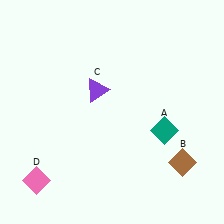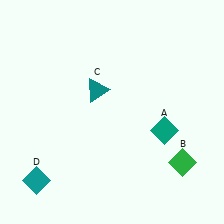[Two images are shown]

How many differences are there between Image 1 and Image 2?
There are 3 differences between the two images.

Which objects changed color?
B changed from brown to green. C changed from purple to teal. D changed from pink to teal.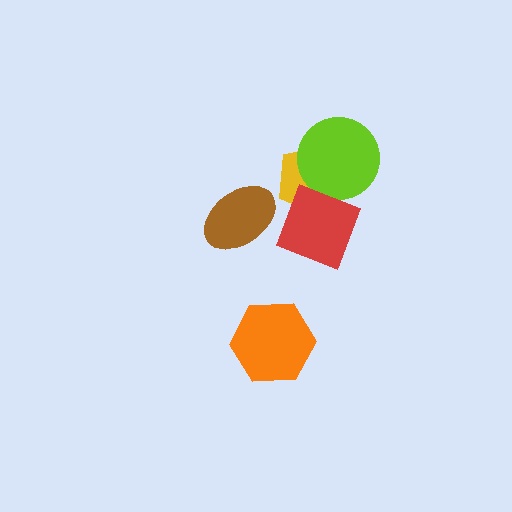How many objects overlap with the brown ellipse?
0 objects overlap with the brown ellipse.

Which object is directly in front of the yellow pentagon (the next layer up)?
The lime circle is directly in front of the yellow pentagon.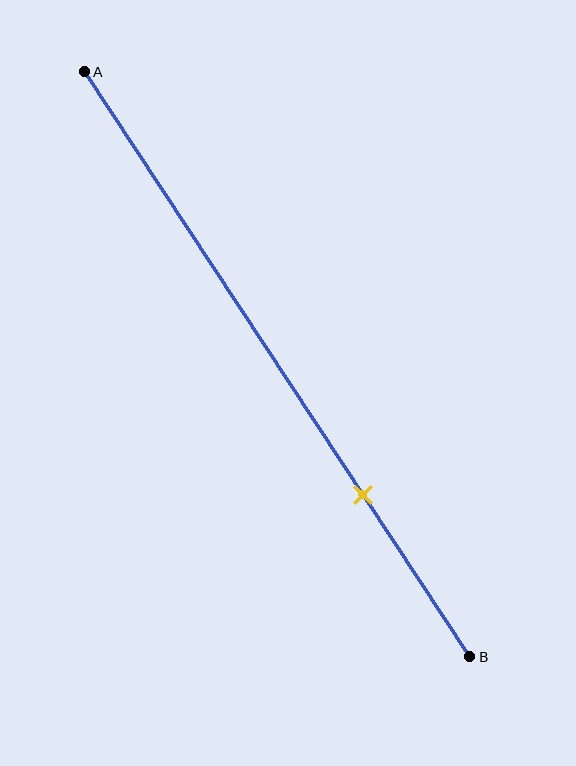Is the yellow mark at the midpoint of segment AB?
No, the mark is at about 70% from A, not at the 50% midpoint.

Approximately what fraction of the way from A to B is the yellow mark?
The yellow mark is approximately 70% of the way from A to B.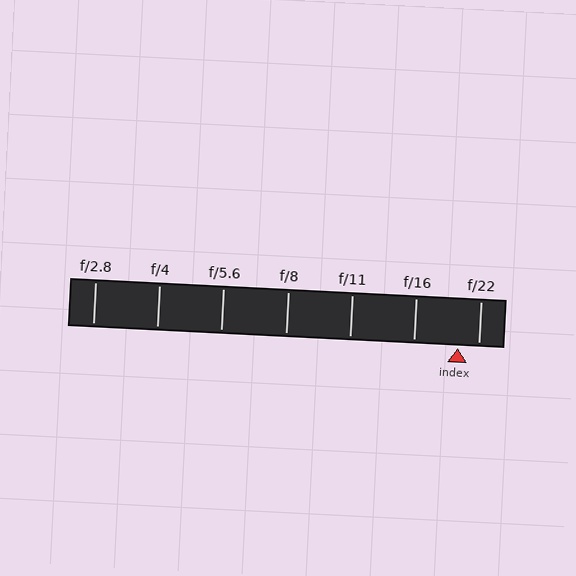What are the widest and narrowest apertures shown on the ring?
The widest aperture shown is f/2.8 and the narrowest is f/22.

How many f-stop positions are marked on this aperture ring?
There are 7 f-stop positions marked.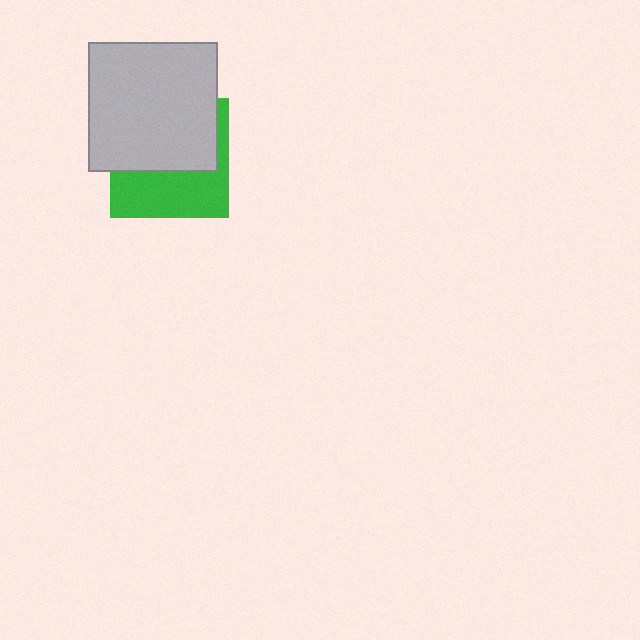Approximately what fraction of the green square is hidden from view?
Roughly 55% of the green square is hidden behind the light gray square.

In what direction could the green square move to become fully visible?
The green square could move down. That would shift it out from behind the light gray square entirely.